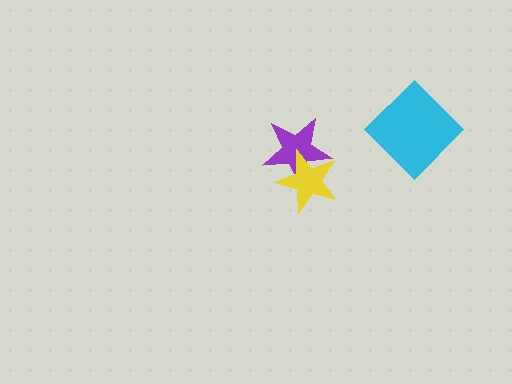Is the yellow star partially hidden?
No, no other shape covers it.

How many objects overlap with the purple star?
1 object overlaps with the purple star.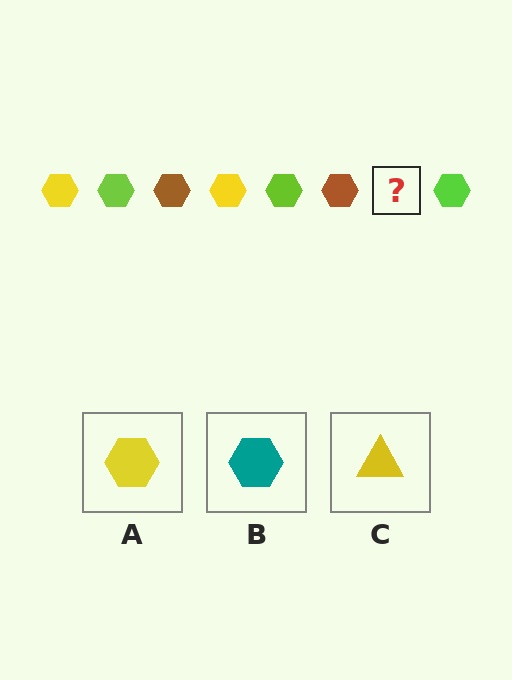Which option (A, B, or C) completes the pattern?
A.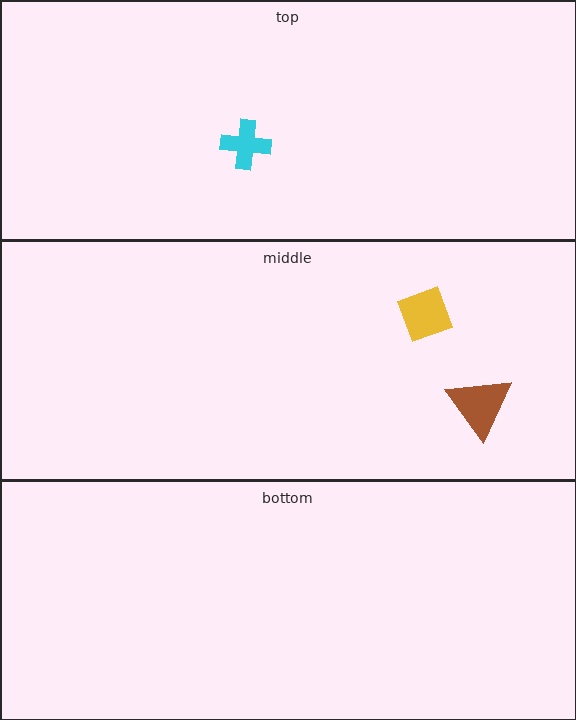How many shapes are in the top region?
1.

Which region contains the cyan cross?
The top region.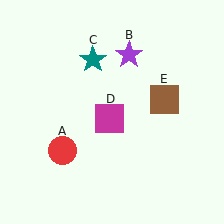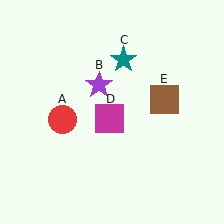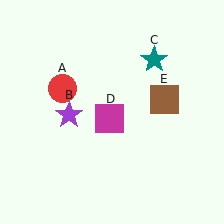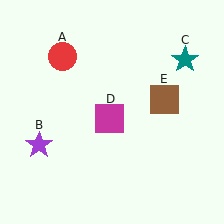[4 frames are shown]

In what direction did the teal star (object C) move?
The teal star (object C) moved right.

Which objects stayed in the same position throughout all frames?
Magenta square (object D) and brown square (object E) remained stationary.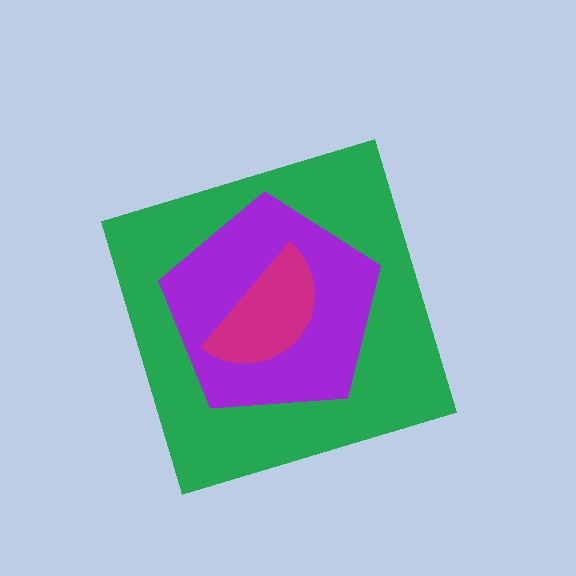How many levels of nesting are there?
3.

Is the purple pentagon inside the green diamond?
Yes.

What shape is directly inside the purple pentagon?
The magenta semicircle.